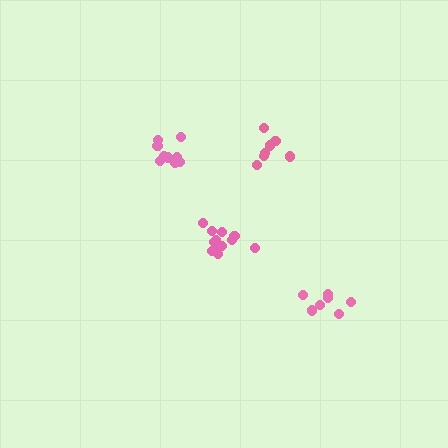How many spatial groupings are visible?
There are 4 spatial groupings.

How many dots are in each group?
Group 1: 7 dots, Group 2: 7 dots, Group 3: 12 dots, Group 4: 9 dots (35 total).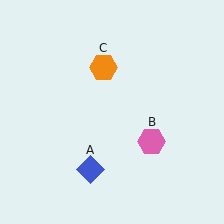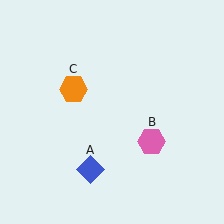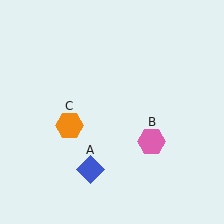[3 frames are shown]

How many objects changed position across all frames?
1 object changed position: orange hexagon (object C).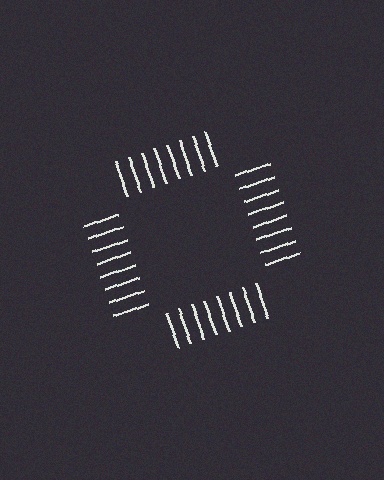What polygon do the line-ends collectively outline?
An illusory square — the line segments terminate on its edges but no continuous stroke is drawn.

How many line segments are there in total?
32 — 8 along each of the 4 edges.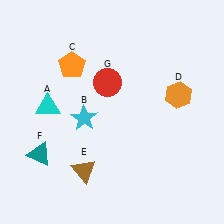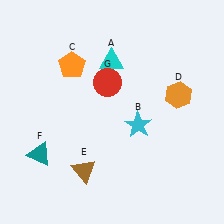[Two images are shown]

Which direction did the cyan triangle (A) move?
The cyan triangle (A) moved right.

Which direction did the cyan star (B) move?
The cyan star (B) moved right.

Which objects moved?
The objects that moved are: the cyan triangle (A), the cyan star (B).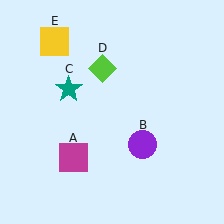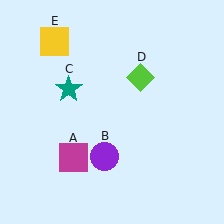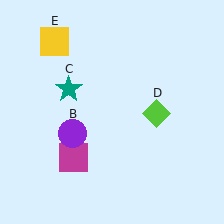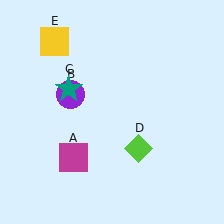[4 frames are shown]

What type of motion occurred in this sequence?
The purple circle (object B), lime diamond (object D) rotated clockwise around the center of the scene.